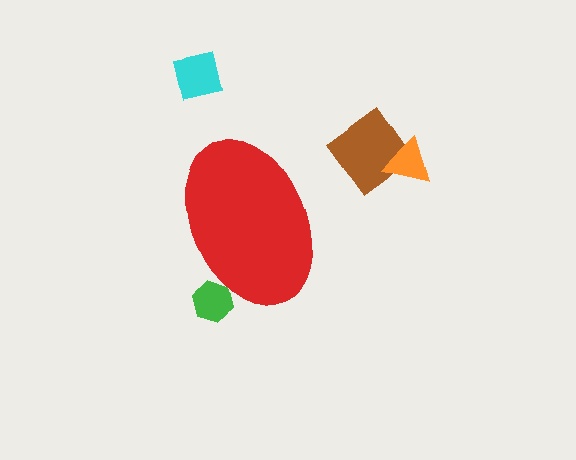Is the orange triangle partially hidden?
No, the orange triangle is fully visible.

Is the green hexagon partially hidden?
Yes, the green hexagon is partially hidden behind the red ellipse.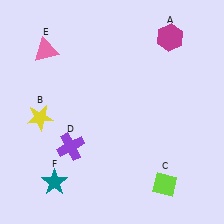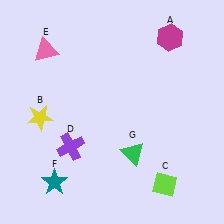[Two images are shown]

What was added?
A green triangle (G) was added in Image 2.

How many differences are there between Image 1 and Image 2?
There is 1 difference between the two images.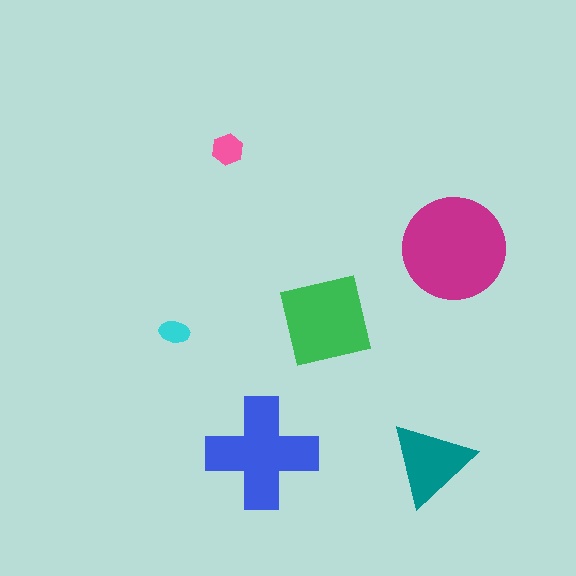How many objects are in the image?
There are 6 objects in the image.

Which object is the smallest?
The cyan ellipse.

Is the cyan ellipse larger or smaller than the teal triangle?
Smaller.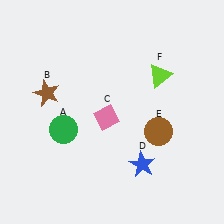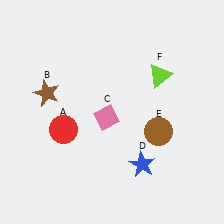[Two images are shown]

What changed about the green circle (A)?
In Image 1, A is green. In Image 2, it changed to red.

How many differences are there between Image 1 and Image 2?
There is 1 difference between the two images.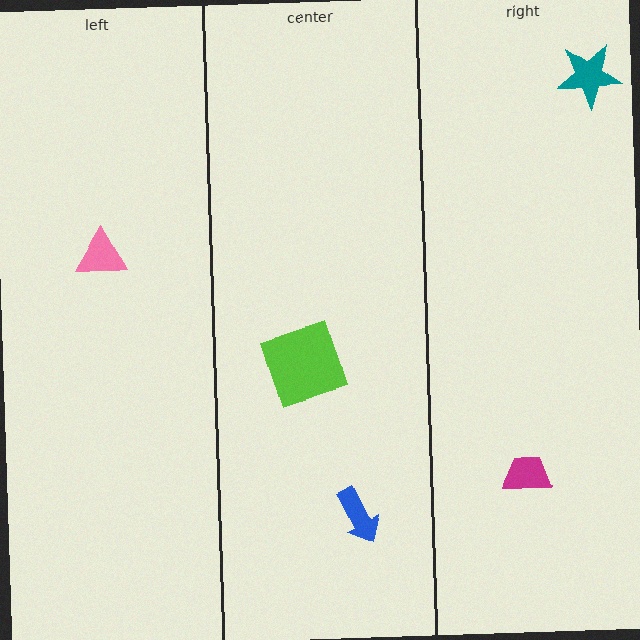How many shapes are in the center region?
2.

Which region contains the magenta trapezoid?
The right region.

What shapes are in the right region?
The teal star, the magenta trapezoid.